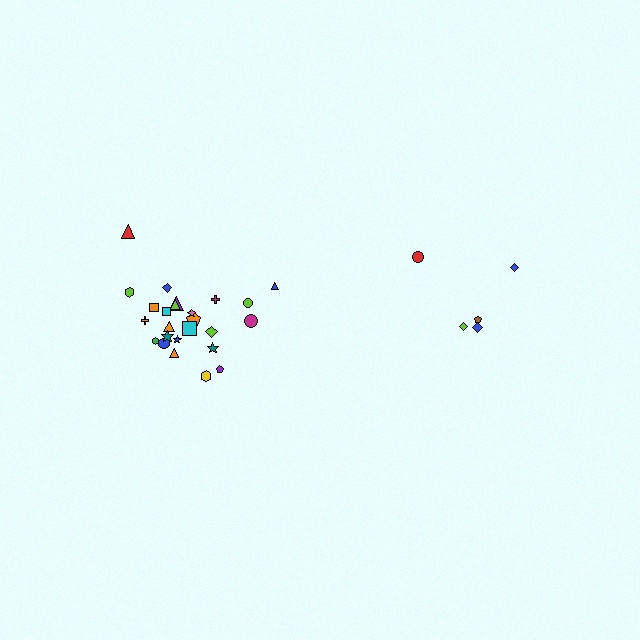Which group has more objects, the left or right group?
The left group.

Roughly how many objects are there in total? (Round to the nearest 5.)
Roughly 30 objects in total.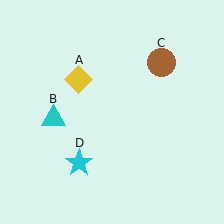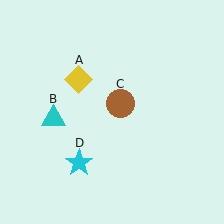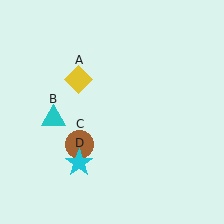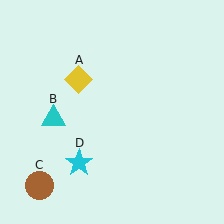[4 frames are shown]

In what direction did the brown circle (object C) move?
The brown circle (object C) moved down and to the left.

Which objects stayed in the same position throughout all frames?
Yellow diamond (object A) and cyan triangle (object B) and cyan star (object D) remained stationary.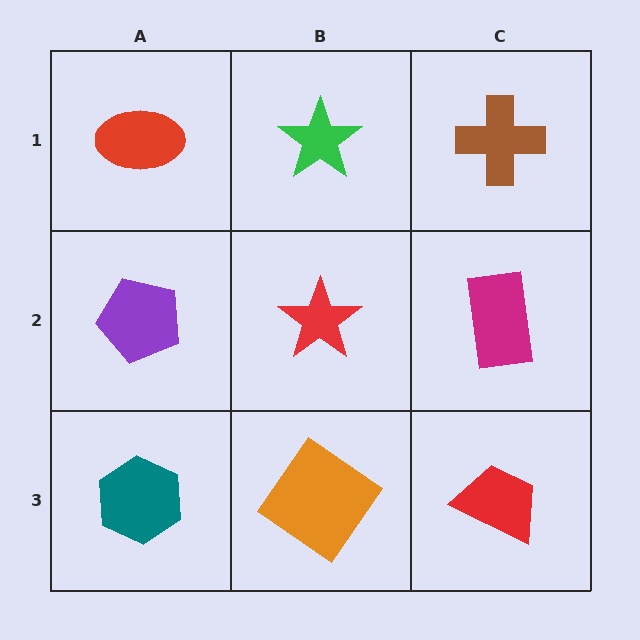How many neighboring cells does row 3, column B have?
3.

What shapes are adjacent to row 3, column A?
A purple pentagon (row 2, column A), an orange diamond (row 3, column B).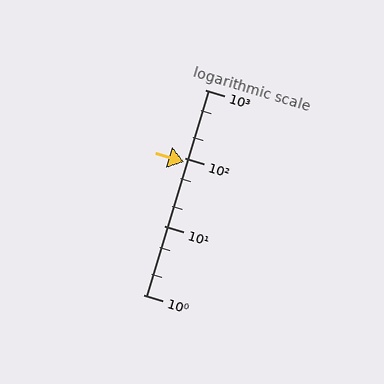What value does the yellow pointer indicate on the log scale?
The pointer indicates approximately 88.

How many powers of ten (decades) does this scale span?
The scale spans 3 decades, from 1 to 1000.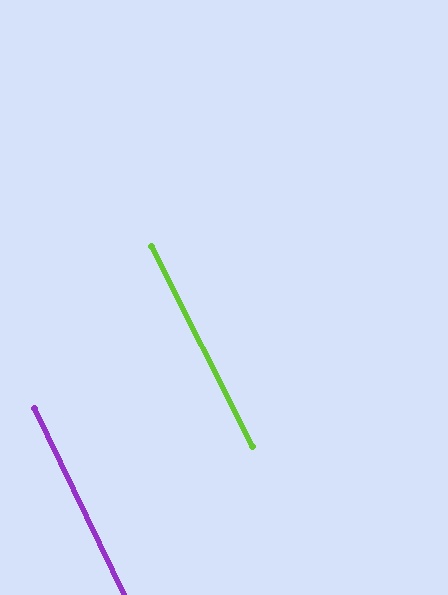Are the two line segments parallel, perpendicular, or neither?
Parallel — their directions differ by only 1.1°.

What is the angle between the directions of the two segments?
Approximately 1 degree.